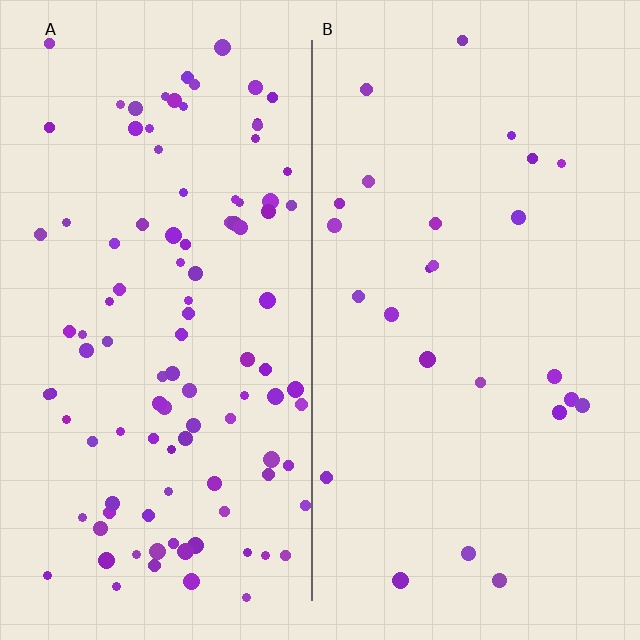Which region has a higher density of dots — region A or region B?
A (the left).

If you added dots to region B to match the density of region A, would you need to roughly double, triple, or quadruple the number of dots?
Approximately quadruple.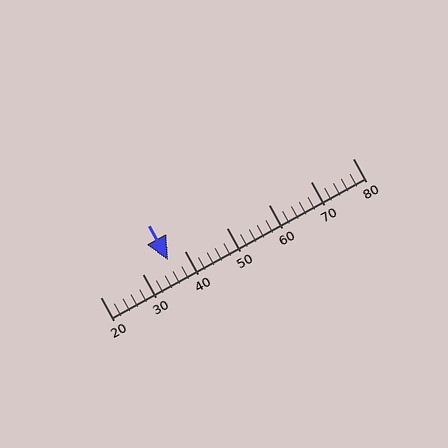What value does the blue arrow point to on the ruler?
The blue arrow points to approximately 36.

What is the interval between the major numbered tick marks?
The major tick marks are spaced 10 units apart.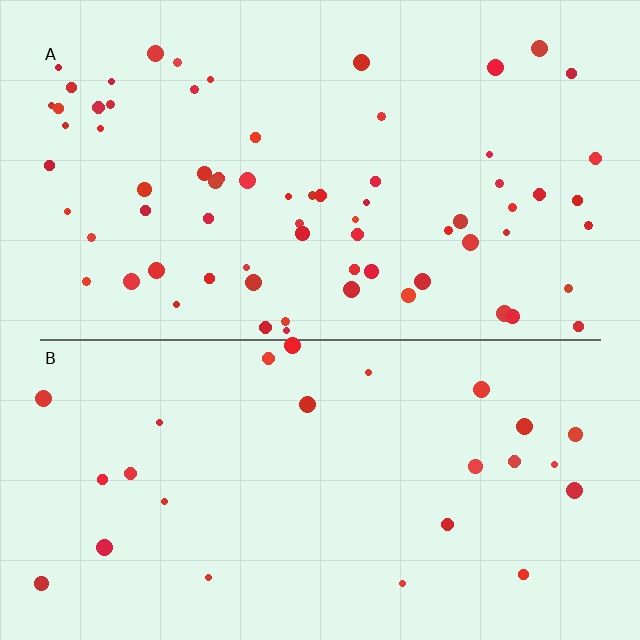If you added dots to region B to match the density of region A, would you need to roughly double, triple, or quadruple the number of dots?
Approximately triple.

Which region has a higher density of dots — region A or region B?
A (the top).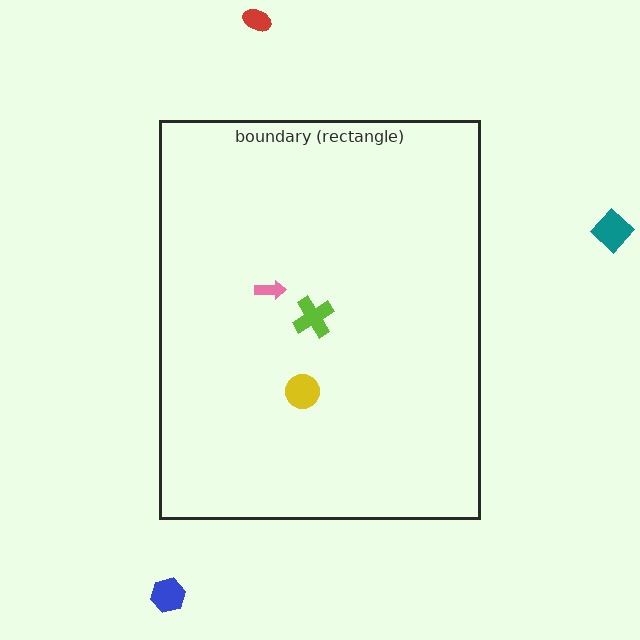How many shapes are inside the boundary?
3 inside, 3 outside.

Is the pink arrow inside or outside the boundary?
Inside.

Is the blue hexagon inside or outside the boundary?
Outside.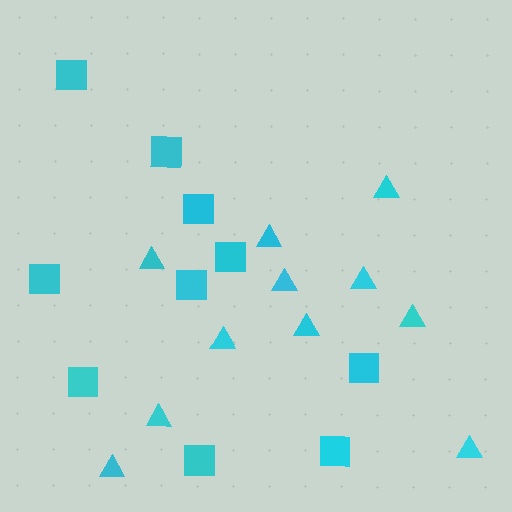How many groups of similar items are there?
There are 2 groups: one group of squares (10) and one group of triangles (11).